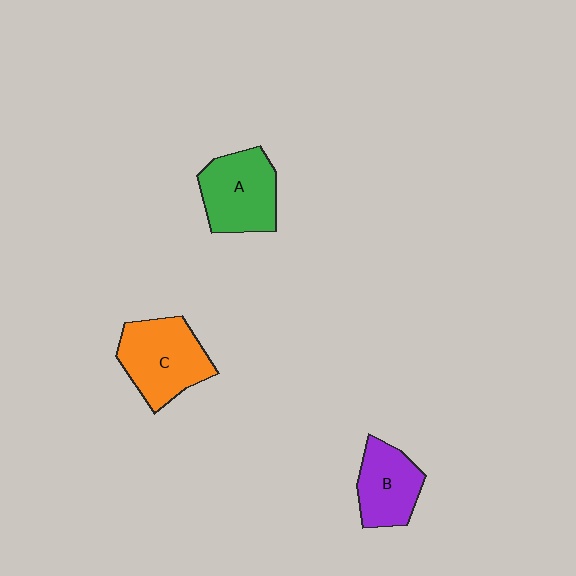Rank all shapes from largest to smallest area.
From largest to smallest: C (orange), A (green), B (purple).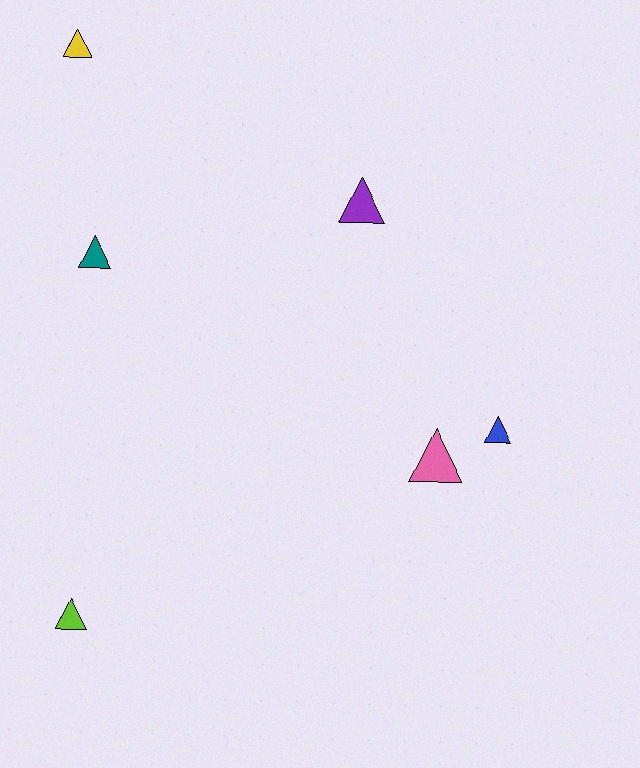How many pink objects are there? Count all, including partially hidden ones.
There is 1 pink object.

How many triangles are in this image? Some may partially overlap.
There are 6 triangles.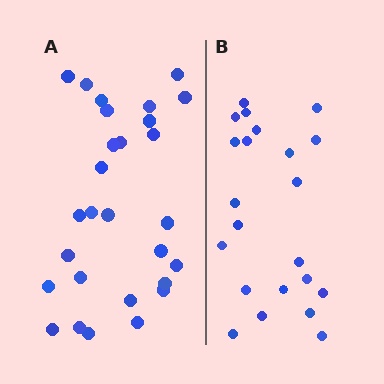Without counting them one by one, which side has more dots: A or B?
Region A (the left region) has more dots.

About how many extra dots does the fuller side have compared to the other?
Region A has about 6 more dots than region B.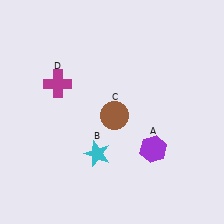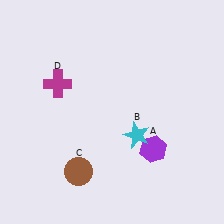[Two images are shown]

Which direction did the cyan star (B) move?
The cyan star (B) moved right.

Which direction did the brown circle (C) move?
The brown circle (C) moved down.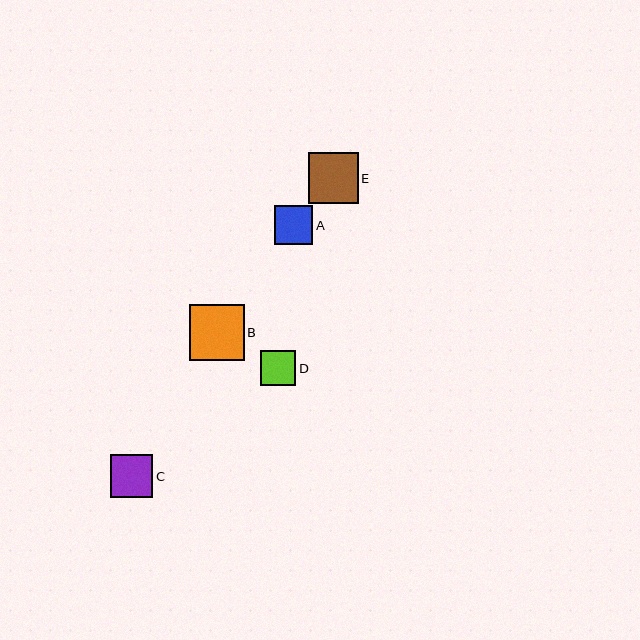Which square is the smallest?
Square D is the smallest with a size of approximately 35 pixels.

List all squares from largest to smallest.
From largest to smallest: B, E, C, A, D.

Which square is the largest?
Square B is the largest with a size of approximately 55 pixels.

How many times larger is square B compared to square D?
Square B is approximately 1.6 times the size of square D.